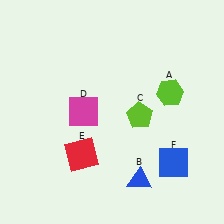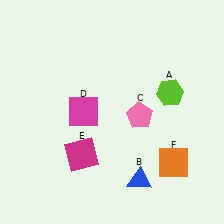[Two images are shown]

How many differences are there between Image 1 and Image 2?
There are 3 differences between the two images.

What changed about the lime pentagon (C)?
In Image 1, C is lime. In Image 2, it changed to pink.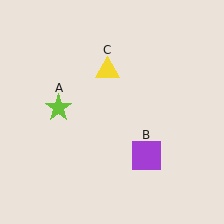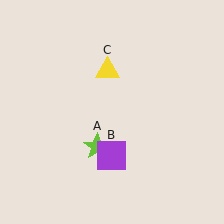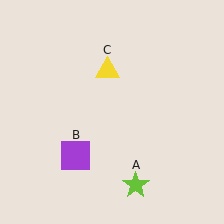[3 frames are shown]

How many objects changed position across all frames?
2 objects changed position: lime star (object A), purple square (object B).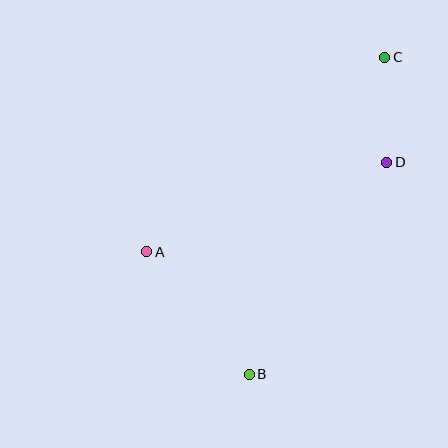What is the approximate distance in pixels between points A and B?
The distance between A and B is approximately 160 pixels.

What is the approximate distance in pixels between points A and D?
The distance between A and D is approximately 256 pixels.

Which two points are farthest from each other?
Points B and C are farthest from each other.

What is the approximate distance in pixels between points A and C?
The distance between A and C is approximately 307 pixels.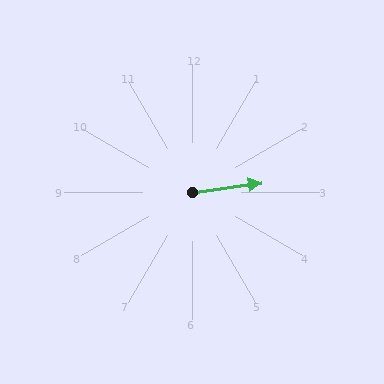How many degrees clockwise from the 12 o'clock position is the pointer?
Approximately 82 degrees.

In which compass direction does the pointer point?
East.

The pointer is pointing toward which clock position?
Roughly 3 o'clock.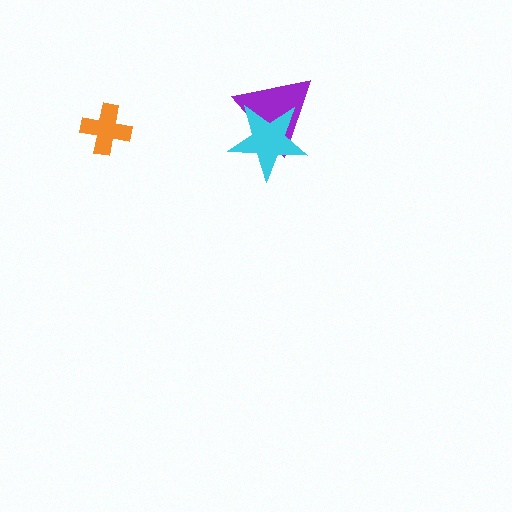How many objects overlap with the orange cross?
0 objects overlap with the orange cross.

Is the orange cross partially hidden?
No, no other shape covers it.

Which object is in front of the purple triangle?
The cyan star is in front of the purple triangle.